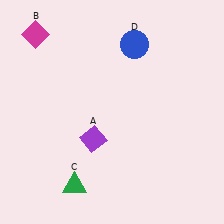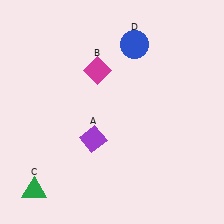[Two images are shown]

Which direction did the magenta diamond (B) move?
The magenta diamond (B) moved right.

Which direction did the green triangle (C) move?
The green triangle (C) moved left.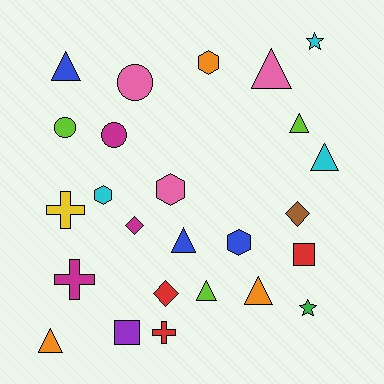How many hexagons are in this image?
There are 4 hexagons.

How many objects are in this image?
There are 25 objects.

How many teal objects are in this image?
There are no teal objects.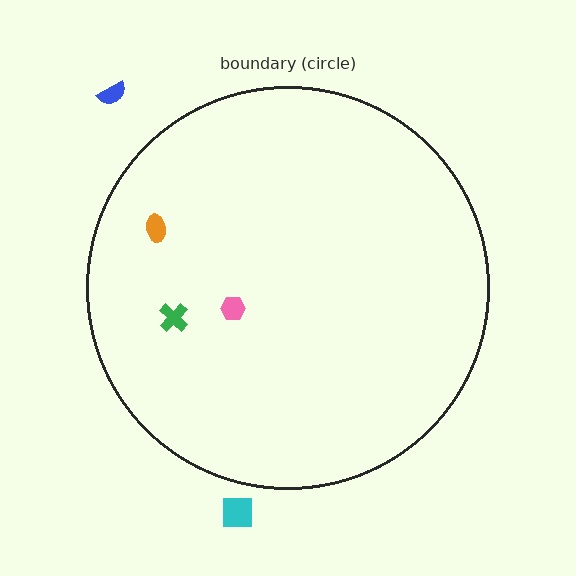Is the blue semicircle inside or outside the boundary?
Outside.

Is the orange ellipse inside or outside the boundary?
Inside.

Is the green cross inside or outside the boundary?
Inside.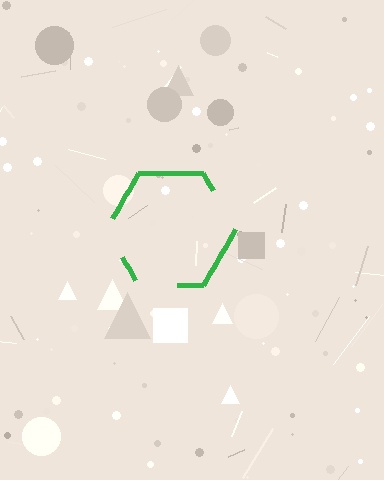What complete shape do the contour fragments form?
The contour fragments form a hexagon.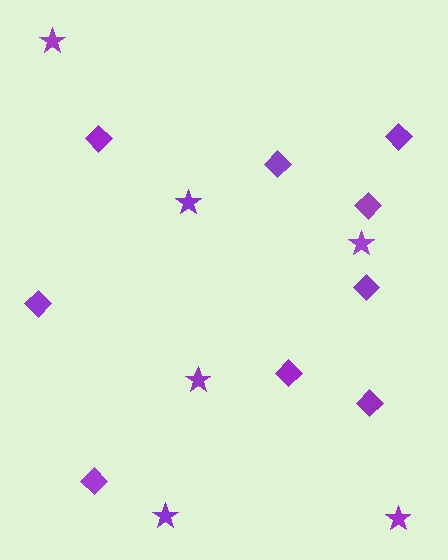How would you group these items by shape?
There are 2 groups: one group of diamonds (9) and one group of stars (6).